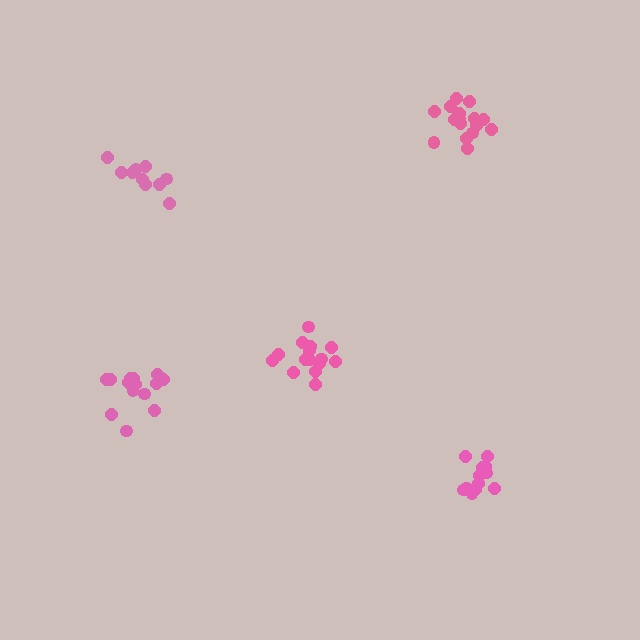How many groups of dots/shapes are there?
There are 5 groups.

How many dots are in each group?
Group 1: 15 dots, Group 2: 16 dots, Group 3: 10 dots, Group 4: 14 dots, Group 5: 12 dots (67 total).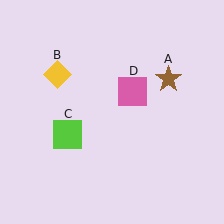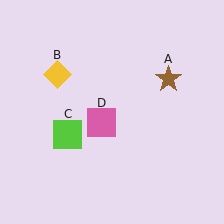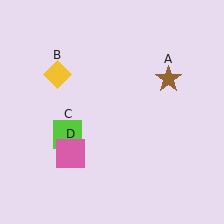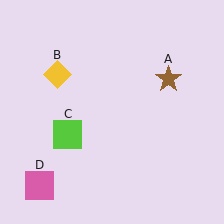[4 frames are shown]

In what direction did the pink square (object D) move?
The pink square (object D) moved down and to the left.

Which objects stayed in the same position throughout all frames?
Brown star (object A) and yellow diamond (object B) and lime square (object C) remained stationary.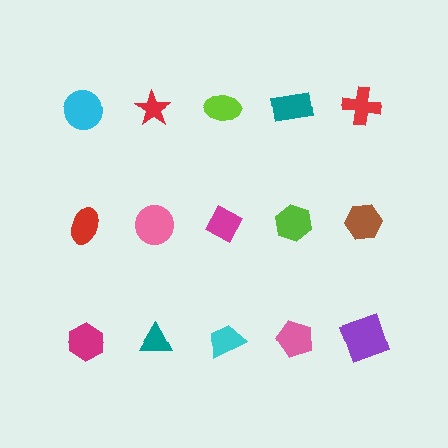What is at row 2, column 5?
A brown hexagon.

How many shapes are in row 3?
5 shapes.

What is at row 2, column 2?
A pink circle.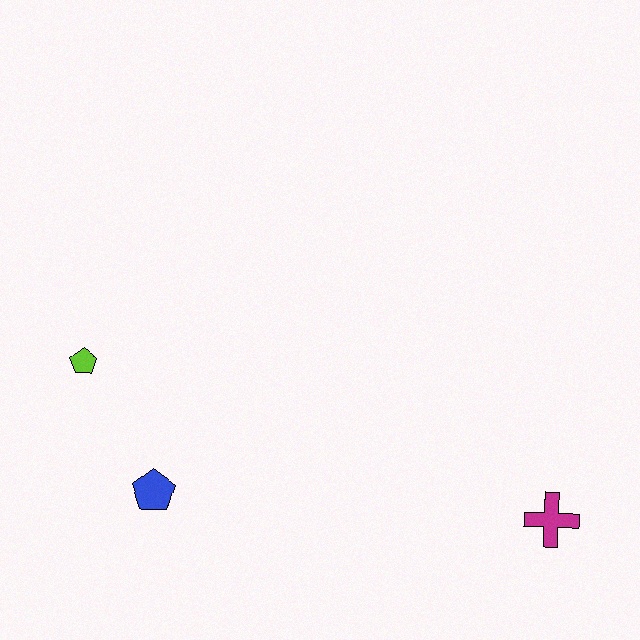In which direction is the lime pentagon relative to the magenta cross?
The lime pentagon is to the left of the magenta cross.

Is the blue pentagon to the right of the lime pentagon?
Yes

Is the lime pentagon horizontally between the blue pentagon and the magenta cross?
No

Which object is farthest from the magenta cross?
The lime pentagon is farthest from the magenta cross.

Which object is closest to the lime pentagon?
The blue pentagon is closest to the lime pentagon.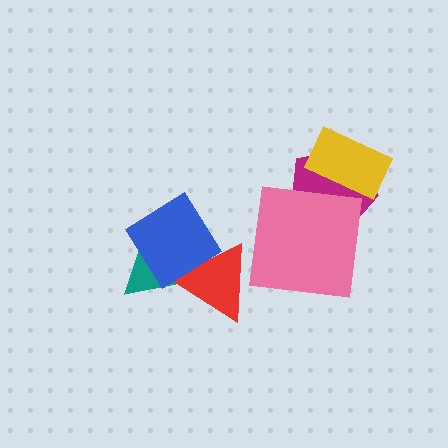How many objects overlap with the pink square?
1 object overlaps with the pink square.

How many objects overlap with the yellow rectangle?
1 object overlaps with the yellow rectangle.